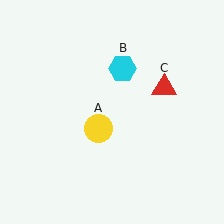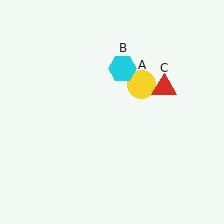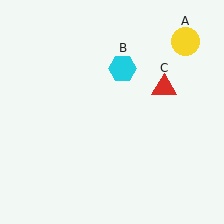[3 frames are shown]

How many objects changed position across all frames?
1 object changed position: yellow circle (object A).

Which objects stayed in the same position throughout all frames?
Cyan hexagon (object B) and red triangle (object C) remained stationary.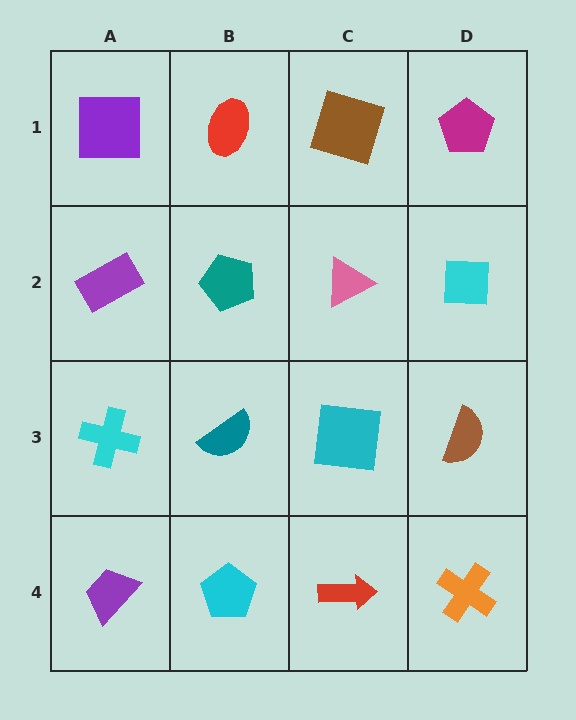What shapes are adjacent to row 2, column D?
A magenta pentagon (row 1, column D), a brown semicircle (row 3, column D), a pink triangle (row 2, column C).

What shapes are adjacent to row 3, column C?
A pink triangle (row 2, column C), a red arrow (row 4, column C), a teal semicircle (row 3, column B), a brown semicircle (row 3, column D).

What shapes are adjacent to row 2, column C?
A brown square (row 1, column C), a cyan square (row 3, column C), a teal pentagon (row 2, column B), a cyan square (row 2, column D).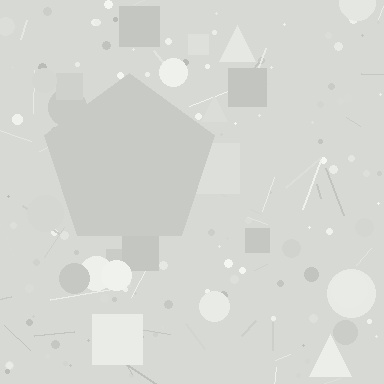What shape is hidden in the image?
A pentagon is hidden in the image.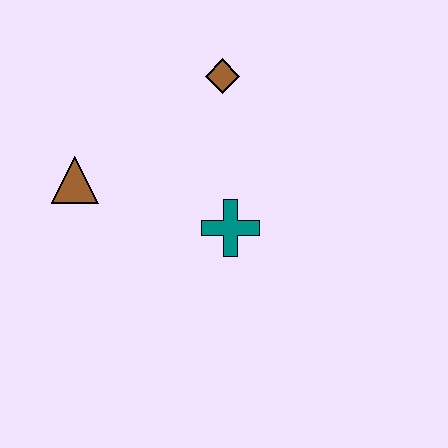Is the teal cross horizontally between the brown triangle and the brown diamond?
No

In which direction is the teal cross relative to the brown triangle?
The teal cross is to the right of the brown triangle.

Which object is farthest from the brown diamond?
The brown triangle is farthest from the brown diamond.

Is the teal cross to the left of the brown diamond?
No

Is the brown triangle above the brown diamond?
No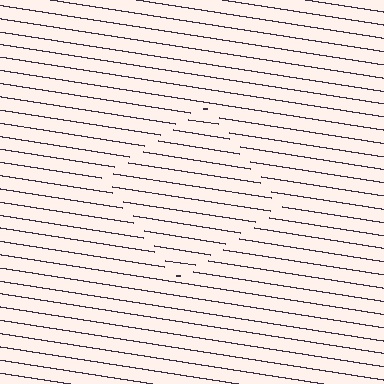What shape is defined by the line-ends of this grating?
An illusory square. The interior of the shape contains the same grating, shifted by half a period — the contour is defined by the phase discontinuity where line-ends from the inner and outer gratings abut.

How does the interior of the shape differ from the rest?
The interior of the shape contains the same grating, shifted by half a period — the contour is defined by the phase discontinuity where line-ends from the inner and outer gratings abut.